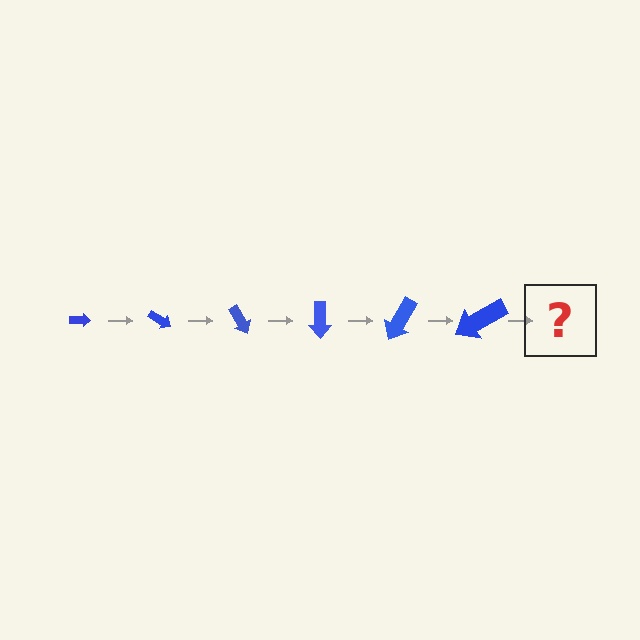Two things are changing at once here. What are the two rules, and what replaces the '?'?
The two rules are that the arrow grows larger each step and it rotates 30 degrees each step. The '?' should be an arrow, larger than the previous one and rotated 180 degrees from the start.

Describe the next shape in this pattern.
It should be an arrow, larger than the previous one and rotated 180 degrees from the start.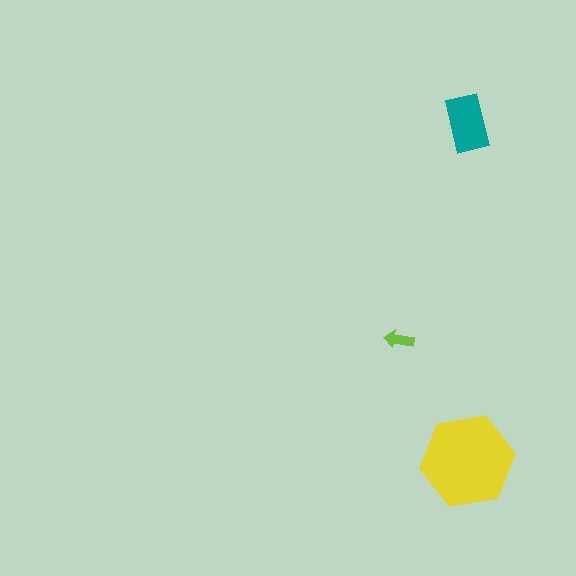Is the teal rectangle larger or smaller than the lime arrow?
Larger.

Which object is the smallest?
The lime arrow.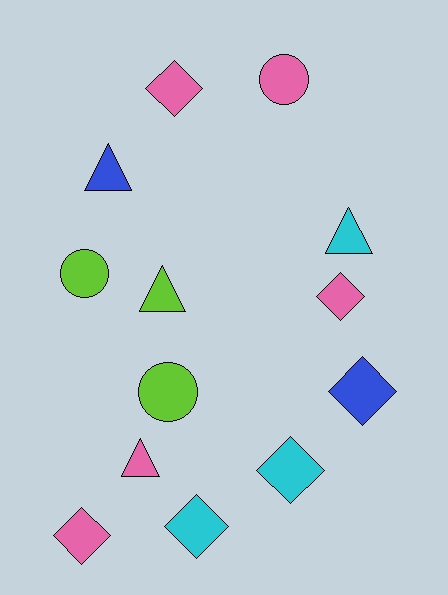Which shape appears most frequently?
Diamond, with 6 objects.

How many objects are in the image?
There are 13 objects.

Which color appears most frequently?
Pink, with 5 objects.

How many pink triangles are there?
There is 1 pink triangle.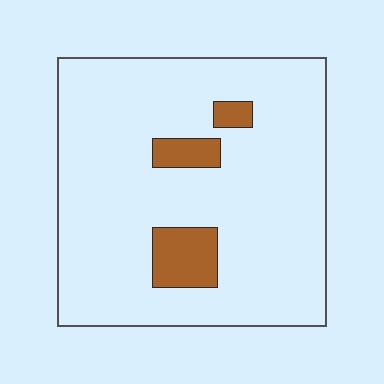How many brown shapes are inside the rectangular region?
3.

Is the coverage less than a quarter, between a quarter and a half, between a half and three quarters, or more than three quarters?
Less than a quarter.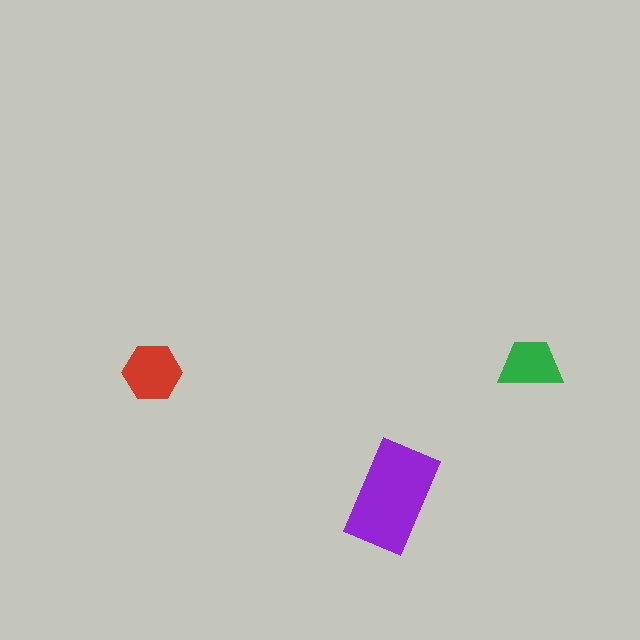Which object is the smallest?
The green trapezoid.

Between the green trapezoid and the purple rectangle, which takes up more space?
The purple rectangle.